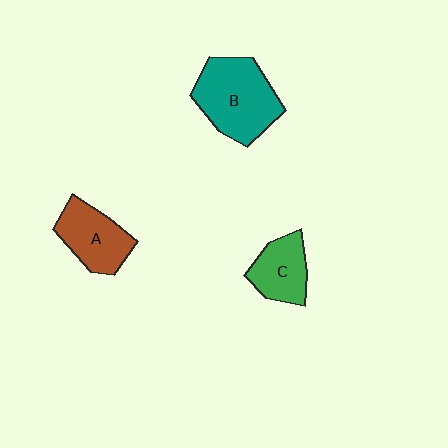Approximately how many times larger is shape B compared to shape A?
Approximately 1.5 times.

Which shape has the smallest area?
Shape C (green).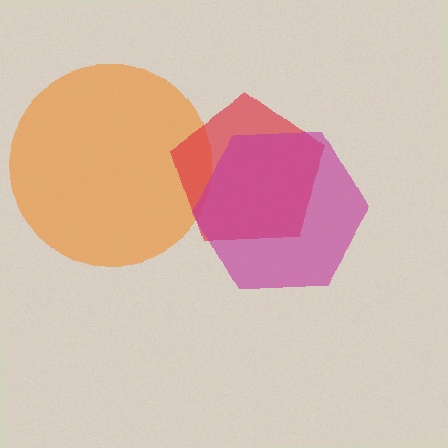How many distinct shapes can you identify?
There are 3 distinct shapes: an orange circle, a red pentagon, a magenta hexagon.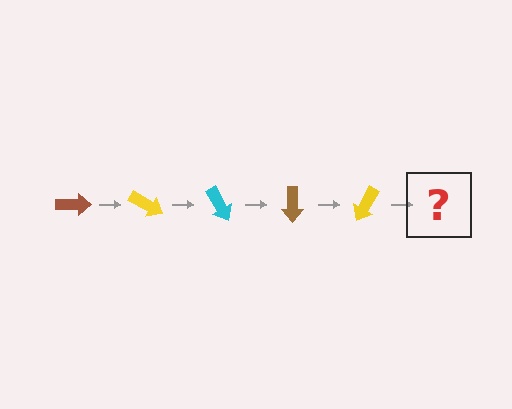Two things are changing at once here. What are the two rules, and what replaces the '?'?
The two rules are that it rotates 30 degrees each step and the color cycles through brown, yellow, and cyan. The '?' should be a cyan arrow, rotated 150 degrees from the start.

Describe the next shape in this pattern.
It should be a cyan arrow, rotated 150 degrees from the start.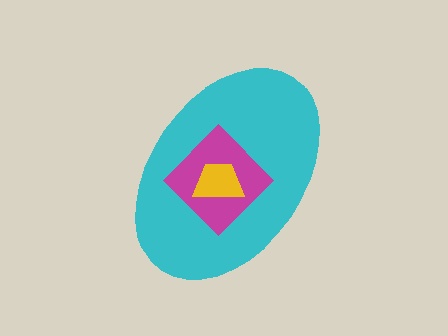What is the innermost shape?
The yellow trapezoid.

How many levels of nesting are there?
3.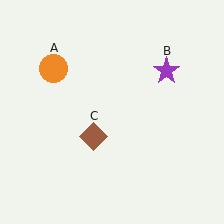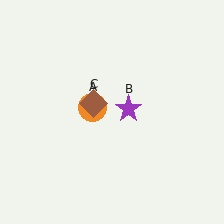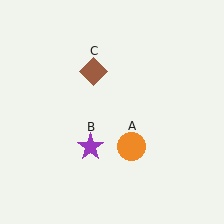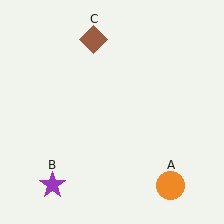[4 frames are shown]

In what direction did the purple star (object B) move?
The purple star (object B) moved down and to the left.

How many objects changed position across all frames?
3 objects changed position: orange circle (object A), purple star (object B), brown diamond (object C).